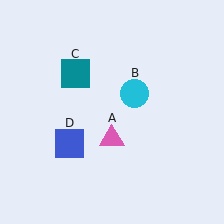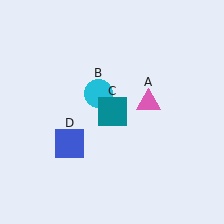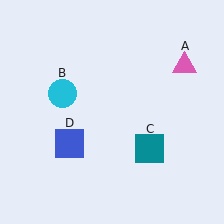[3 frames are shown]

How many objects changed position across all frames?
3 objects changed position: pink triangle (object A), cyan circle (object B), teal square (object C).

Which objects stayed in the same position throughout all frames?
Blue square (object D) remained stationary.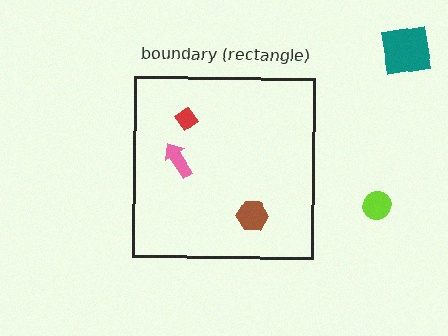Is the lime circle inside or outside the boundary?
Outside.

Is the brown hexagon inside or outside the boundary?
Inside.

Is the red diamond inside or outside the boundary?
Inside.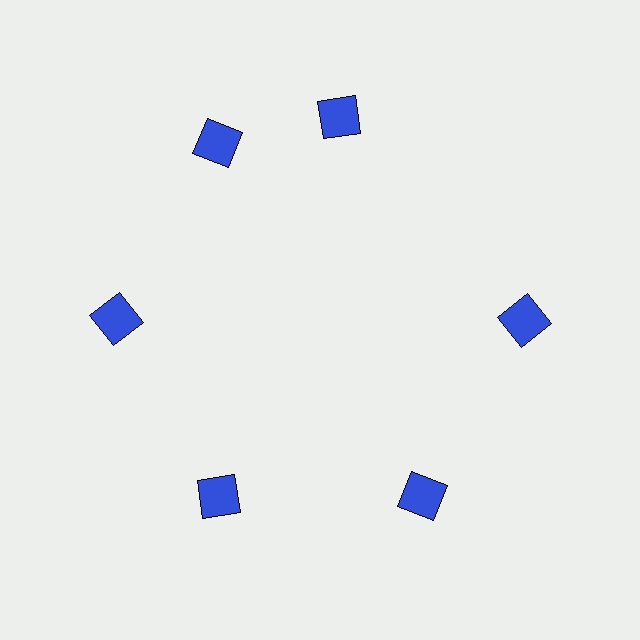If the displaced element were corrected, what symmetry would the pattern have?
It would have 6-fold rotational symmetry — the pattern would map onto itself every 60 degrees.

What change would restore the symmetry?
The symmetry would be restored by rotating it back into even spacing with its neighbors so that all 6 squares sit at equal angles and equal distance from the center.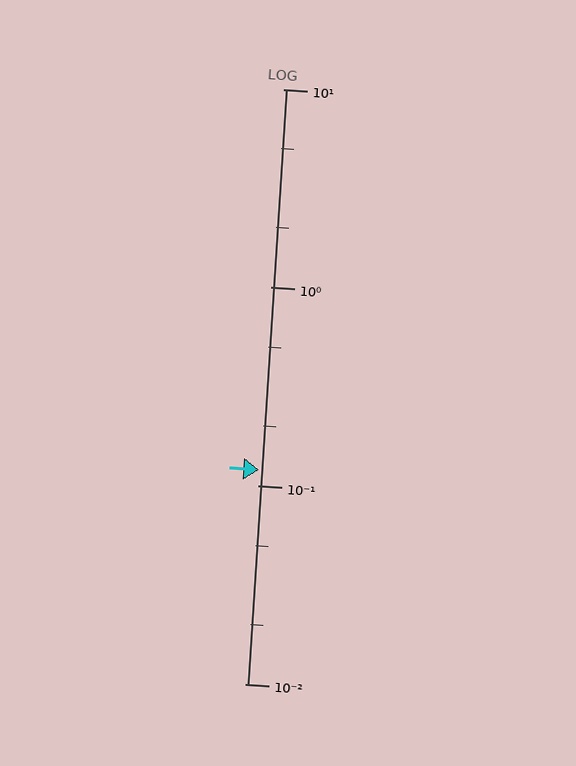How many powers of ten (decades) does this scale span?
The scale spans 3 decades, from 0.01 to 10.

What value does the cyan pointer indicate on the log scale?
The pointer indicates approximately 0.12.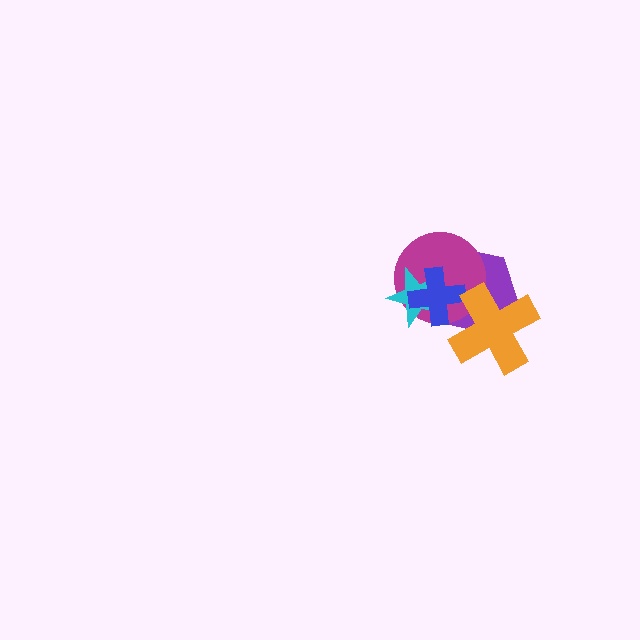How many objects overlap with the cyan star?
3 objects overlap with the cyan star.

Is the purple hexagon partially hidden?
Yes, it is partially covered by another shape.